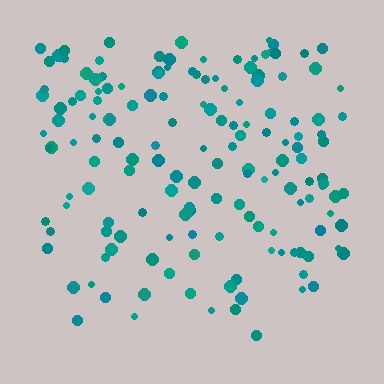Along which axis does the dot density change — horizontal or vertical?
Vertical.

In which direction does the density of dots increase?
From bottom to top, with the top side densest.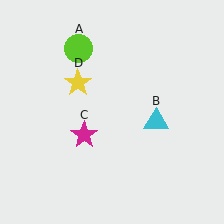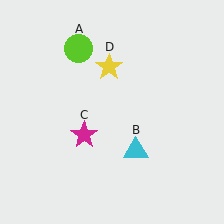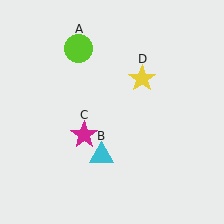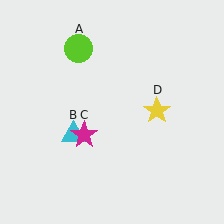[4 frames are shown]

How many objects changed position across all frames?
2 objects changed position: cyan triangle (object B), yellow star (object D).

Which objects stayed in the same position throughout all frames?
Lime circle (object A) and magenta star (object C) remained stationary.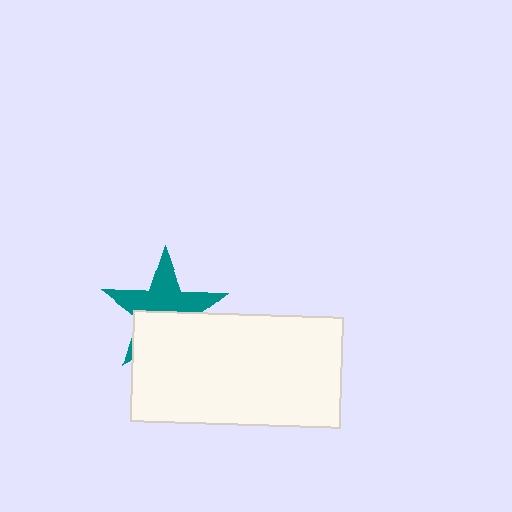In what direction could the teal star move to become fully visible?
The teal star could move up. That would shift it out from behind the white rectangle entirely.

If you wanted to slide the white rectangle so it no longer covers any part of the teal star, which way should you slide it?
Slide it down — that is the most direct way to separate the two shapes.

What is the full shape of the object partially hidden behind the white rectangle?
The partially hidden object is a teal star.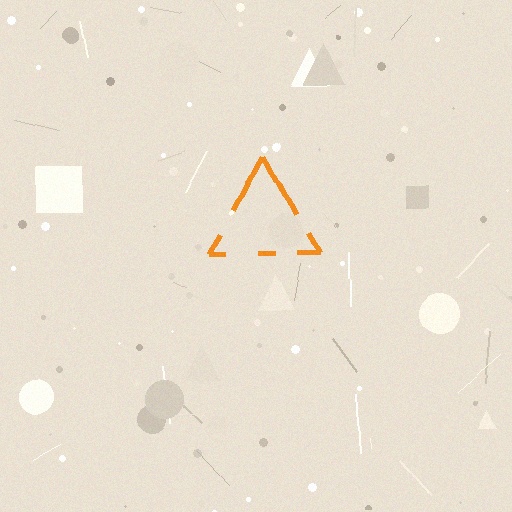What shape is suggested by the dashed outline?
The dashed outline suggests a triangle.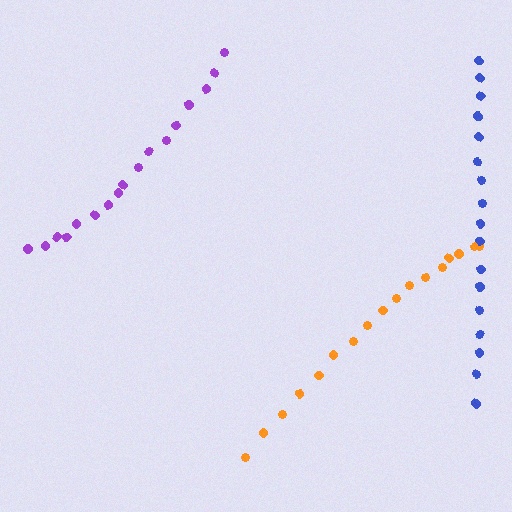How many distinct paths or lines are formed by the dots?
There are 3 distinct paths.